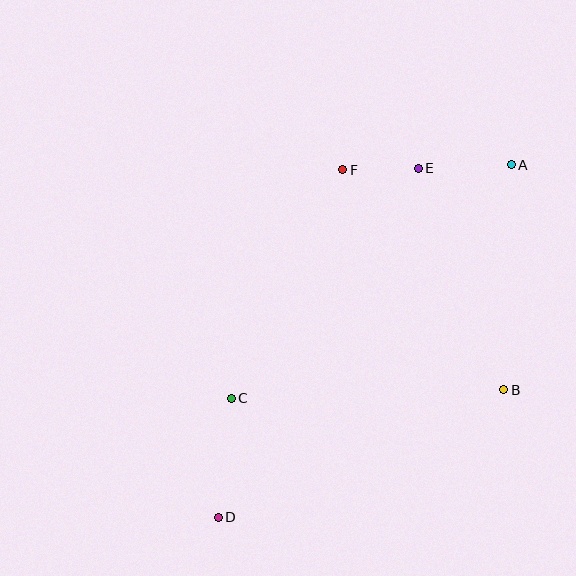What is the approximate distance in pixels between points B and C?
The distance between B and C is approximately 272 pixels.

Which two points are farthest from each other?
Points A and D are farthest from each other.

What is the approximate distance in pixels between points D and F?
The distance between D and F is approximately 369 pixels.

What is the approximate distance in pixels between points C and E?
The distance between C and E is approximately 296 pixels.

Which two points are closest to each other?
Points E and F are closest to each other.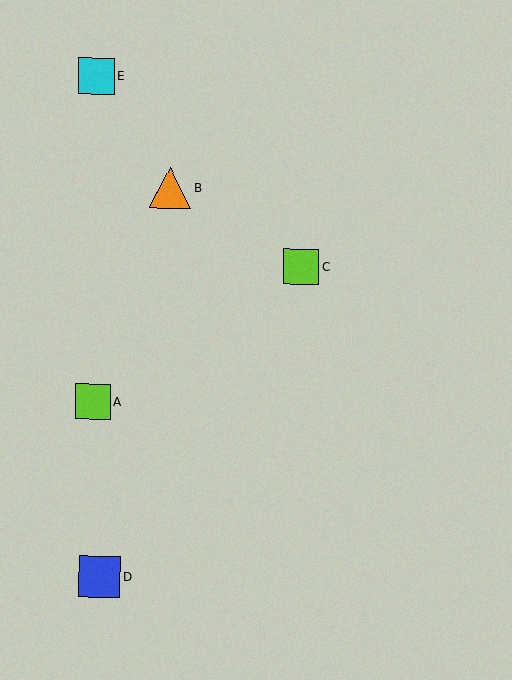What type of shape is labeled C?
Shape C is a lime square.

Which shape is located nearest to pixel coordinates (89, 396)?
The lime square (labeled A) at (93, 402) is nearest to that location.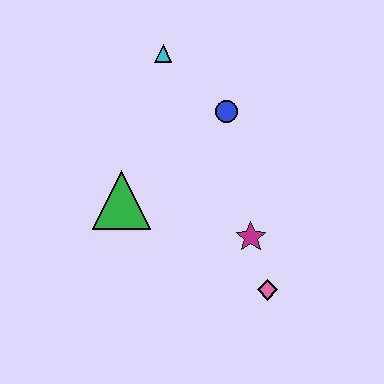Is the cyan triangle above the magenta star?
Yes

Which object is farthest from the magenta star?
The cyan triangle is farthest from the magenta star.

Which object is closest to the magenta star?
The pink diamond is closest to the magenta star.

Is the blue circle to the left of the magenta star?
Yes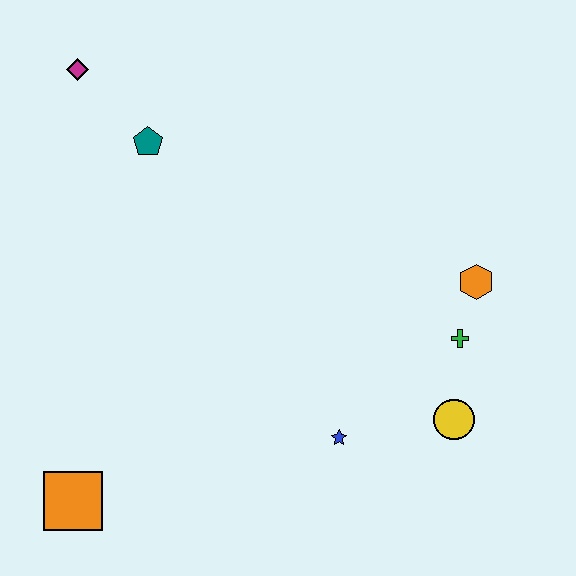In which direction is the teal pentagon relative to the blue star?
The teal pentagon is above the blue star.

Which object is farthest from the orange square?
The orange hexagon is farthest from the orange square.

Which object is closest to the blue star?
The yellow circle is closest to the blue star.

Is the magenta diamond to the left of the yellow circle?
Yes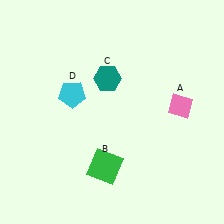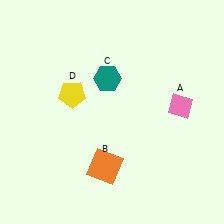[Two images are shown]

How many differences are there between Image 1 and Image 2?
There are 2 differences between the two images.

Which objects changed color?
B changed from green to orange. D changed from cyan to yellow.